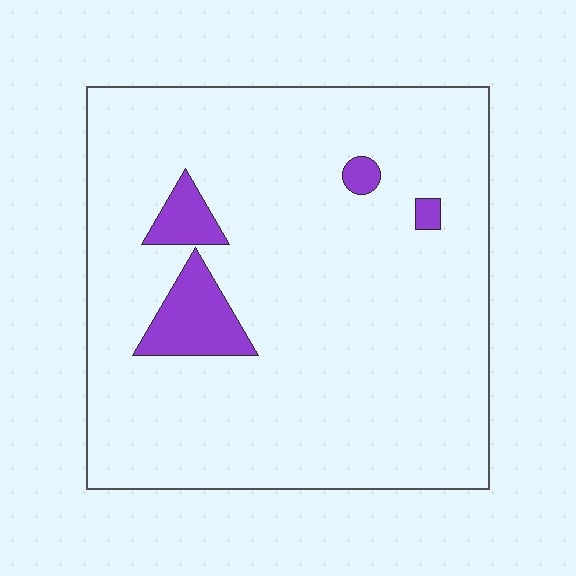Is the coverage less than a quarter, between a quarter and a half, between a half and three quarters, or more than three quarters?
Less than a quarter.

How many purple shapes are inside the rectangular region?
4.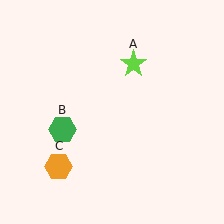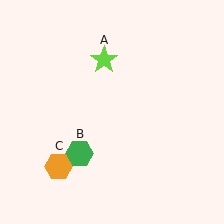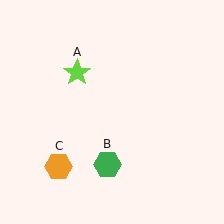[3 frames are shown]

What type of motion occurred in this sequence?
The lime star (object A), green hexagon (object B) rotated counterclockwise around the center of the scene.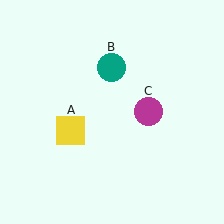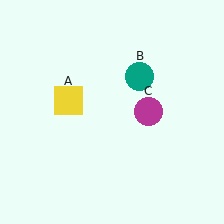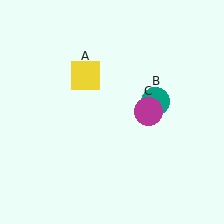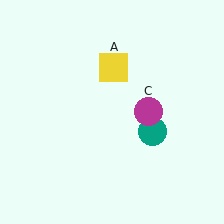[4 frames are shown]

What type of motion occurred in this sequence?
The yellow square (object A), teal circle (object B) rotated clockwise around the center of the scene.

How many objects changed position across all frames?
2 objects changed position: yellow square (object A), teal circle (object B).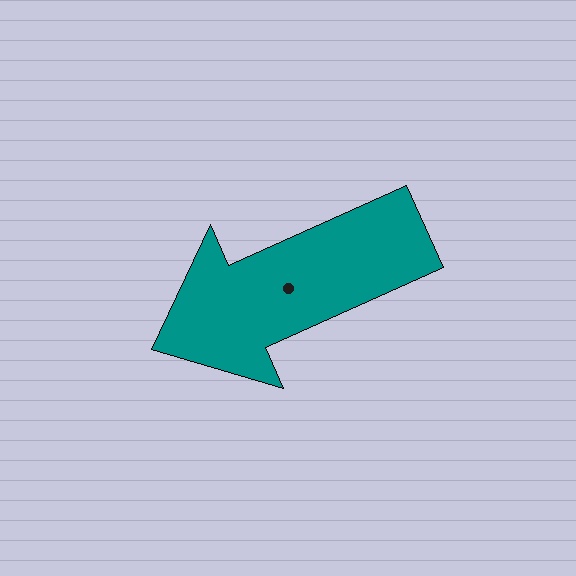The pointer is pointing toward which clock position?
Roughly 8 o'clock.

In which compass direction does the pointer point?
Southwest.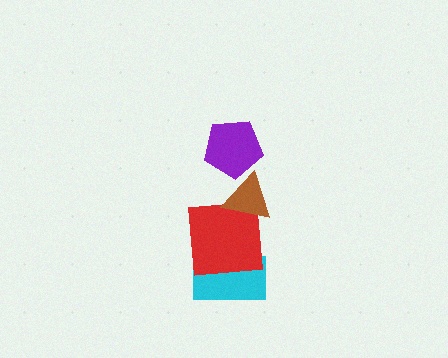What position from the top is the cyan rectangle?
The cyan rectangle is 4th from the top.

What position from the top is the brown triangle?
The brown triangle is 2nd from the top.